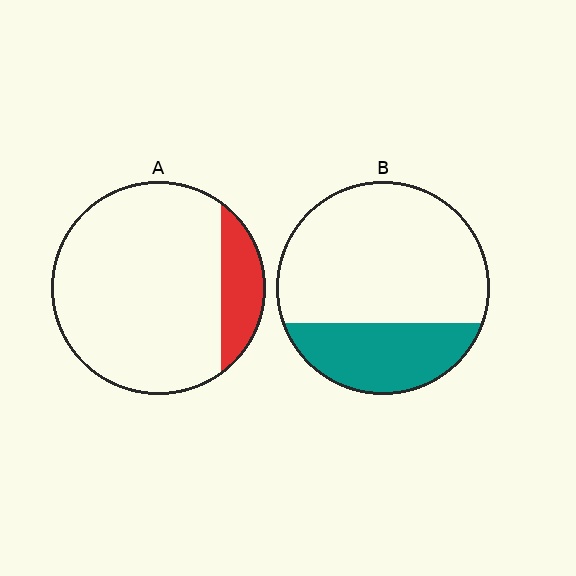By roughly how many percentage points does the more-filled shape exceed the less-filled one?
By roughly 15 percentage points (B over A).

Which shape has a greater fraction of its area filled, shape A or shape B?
Shape B.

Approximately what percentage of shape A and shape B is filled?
A is approximately 15% and B is approximately 30%.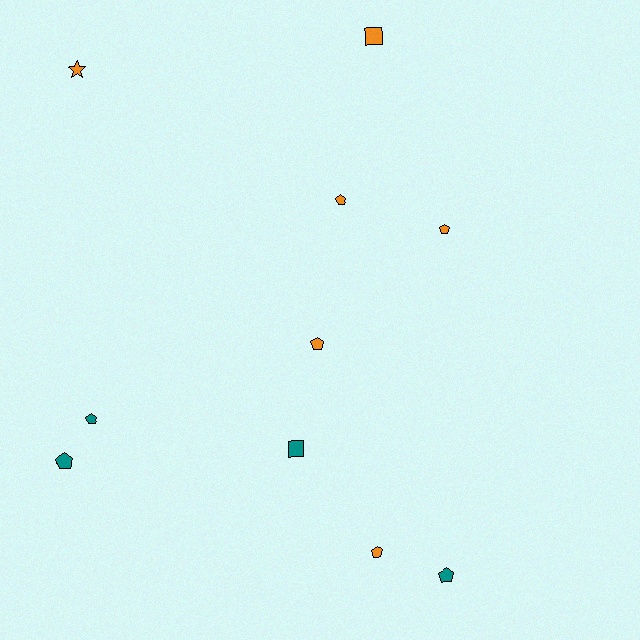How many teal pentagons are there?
There are 3 teal pentagons.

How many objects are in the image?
There are 10 objects.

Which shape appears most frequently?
Pentagon, with 7 objects.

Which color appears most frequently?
Orange, with 6 objects.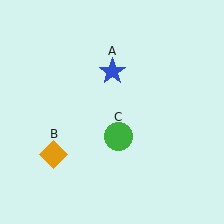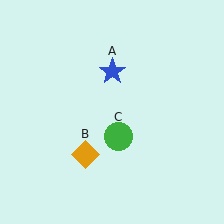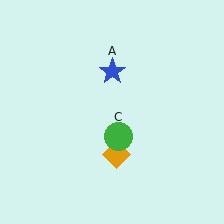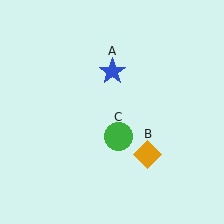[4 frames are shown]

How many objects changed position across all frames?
1 object changed position: orange diamond (object B).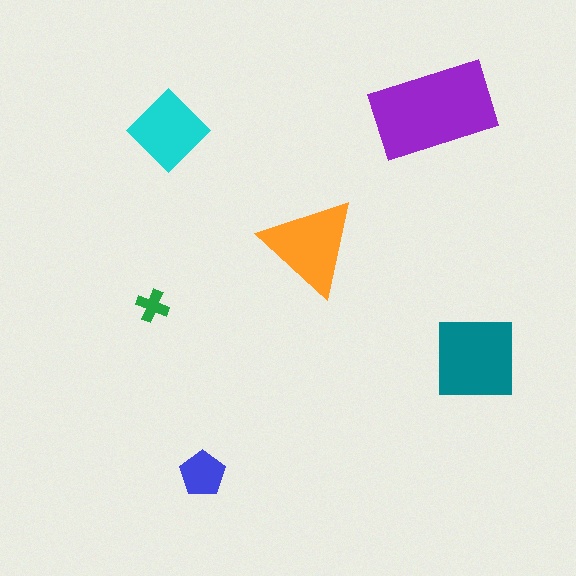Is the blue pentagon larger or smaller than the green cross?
Larger.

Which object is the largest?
The purple rectangle.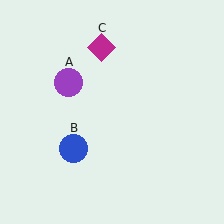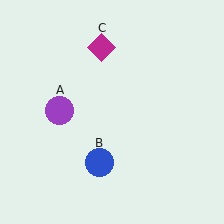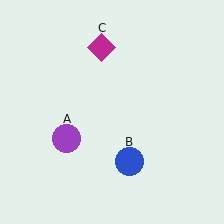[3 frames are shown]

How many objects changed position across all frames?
2 objects changed position: purple circle (object A), blue circle (object B).